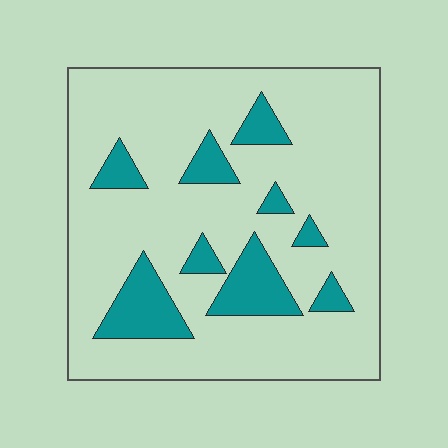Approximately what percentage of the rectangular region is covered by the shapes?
Approximately 20%.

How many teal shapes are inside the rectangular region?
9.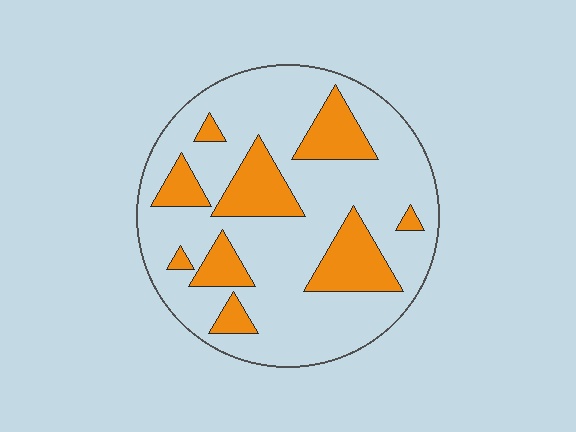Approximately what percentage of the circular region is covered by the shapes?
Approximately 25%.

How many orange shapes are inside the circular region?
9.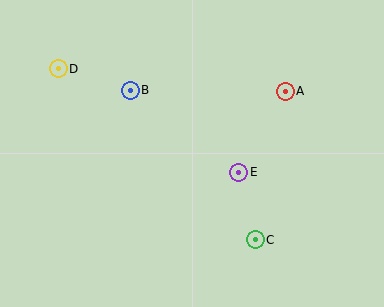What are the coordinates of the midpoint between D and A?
The midpoint between D and A is at (172, 80).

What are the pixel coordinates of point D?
Point D is at (58, 69).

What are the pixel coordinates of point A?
Point A is at (285, 91).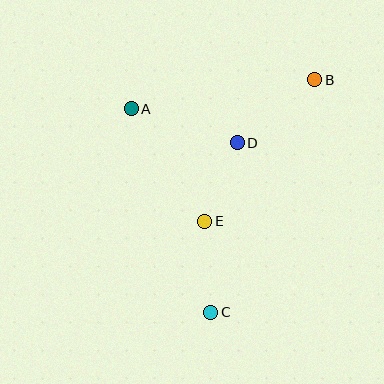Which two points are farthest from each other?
Points B and C are farthest from each other.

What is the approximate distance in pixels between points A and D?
The distance between A and D is approximately 111 pixels.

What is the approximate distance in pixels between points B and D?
The distance between B and D is approximately 100 pixels.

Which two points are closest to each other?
Points D and E are closest to each other.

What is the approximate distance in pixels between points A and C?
The distance between A and C is approximately 219 pixels.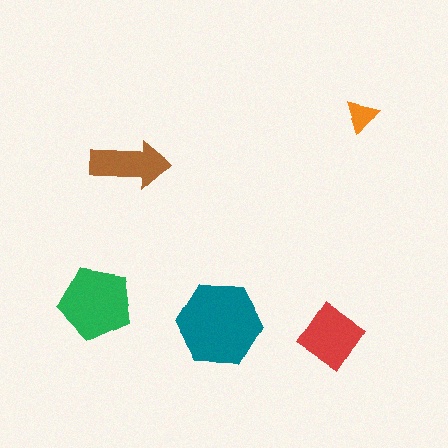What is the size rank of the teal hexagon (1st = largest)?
1st.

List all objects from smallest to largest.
The orange triangle, the brown arrow, the red diamond, the green pentagon, the teal hexagon.